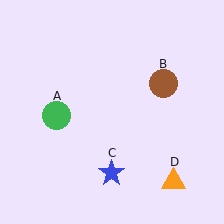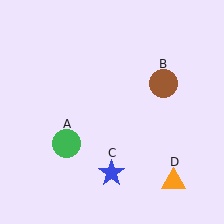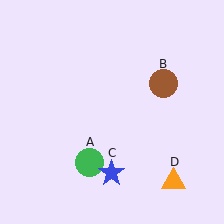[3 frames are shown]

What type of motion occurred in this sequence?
The green circle (object A) rotated counterclockwise around the center of the scene.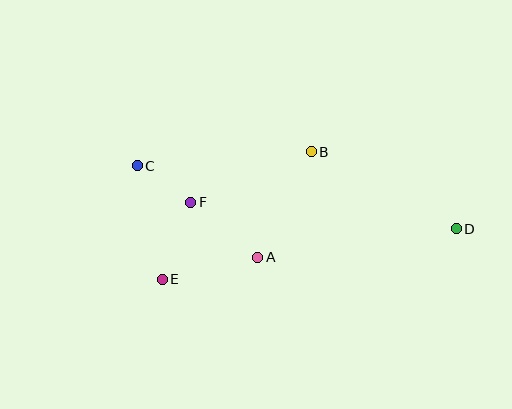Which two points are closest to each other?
Points C and F are closest to each other.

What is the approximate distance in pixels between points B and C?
The distance between B and C is approximately 175 pixels.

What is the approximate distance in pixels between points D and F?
The distance between D and F is approximately 267 pixels.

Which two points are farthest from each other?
Points C and D are farthest from each other.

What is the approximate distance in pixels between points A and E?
The distance between A and E is approximately 98 pixels.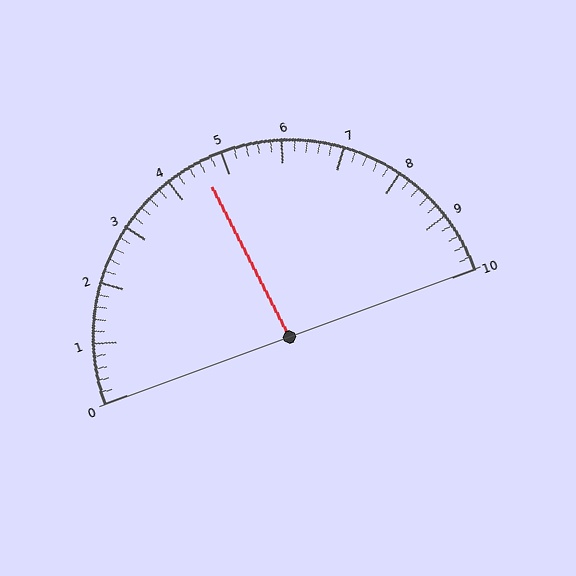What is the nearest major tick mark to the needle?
The nearest major tick mark is 5.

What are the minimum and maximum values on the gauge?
The gauge ranges from 0 to 10.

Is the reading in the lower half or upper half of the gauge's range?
The reading is in the lower half of the range (0 to 10).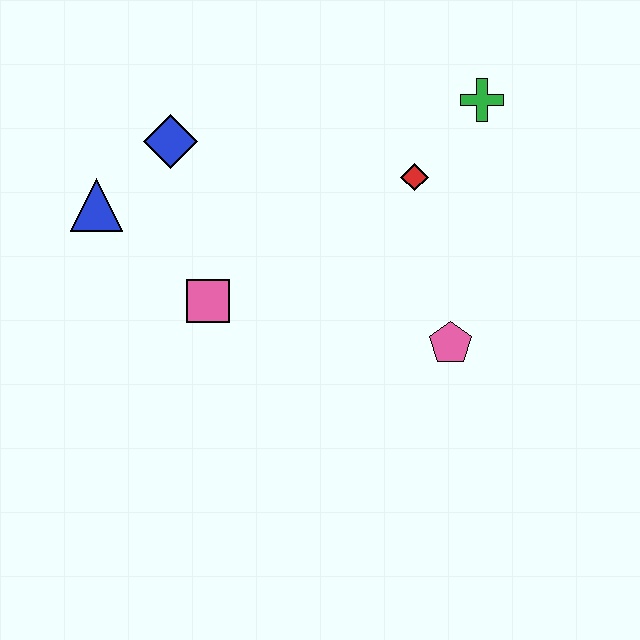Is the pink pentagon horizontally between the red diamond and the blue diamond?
No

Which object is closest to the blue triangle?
The blue diamond is closest to the blue triangle.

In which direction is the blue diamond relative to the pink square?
The blue diamond is above the pink square.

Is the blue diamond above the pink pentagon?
Yes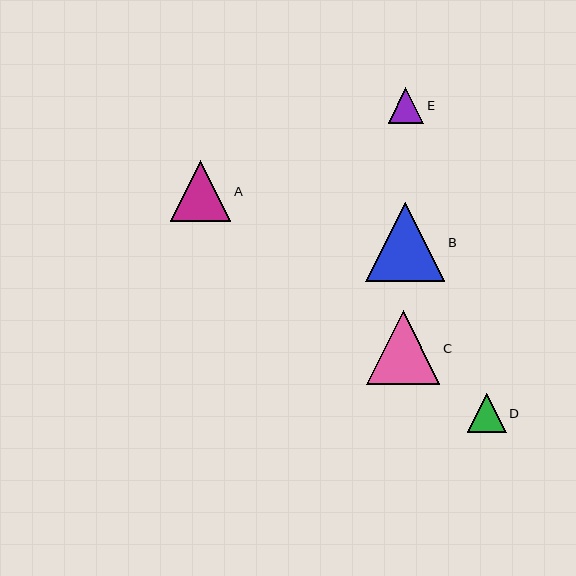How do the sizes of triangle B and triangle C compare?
Triangle B and triangle C are approximately the same size.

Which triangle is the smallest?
Triangle E is the smallest with a size of approximately 36 pixels.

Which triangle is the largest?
Triangle B is the largest with a size of approximately 79 pixels.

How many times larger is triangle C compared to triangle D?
Triangle C is approximately 1.9 times the size of triangle D.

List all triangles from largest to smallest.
From largest to smallest: B, C, A, D, E.